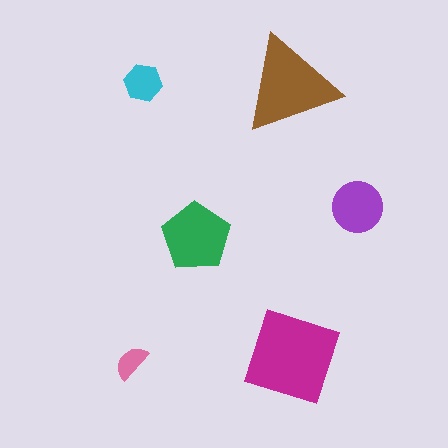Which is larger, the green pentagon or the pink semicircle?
The green pentagon.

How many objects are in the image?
There are 6 objects in the image.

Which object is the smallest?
The pink semicircle.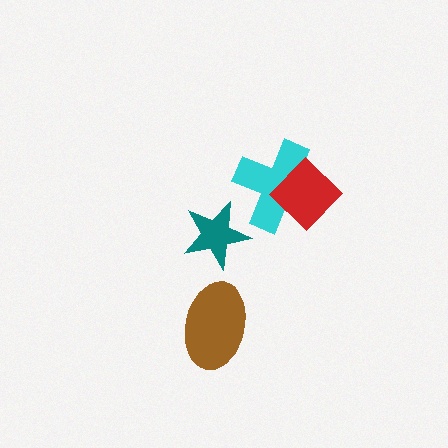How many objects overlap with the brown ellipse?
0 objects overlap with the brown ellipse.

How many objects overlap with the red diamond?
1 object overlaps with the red diamond.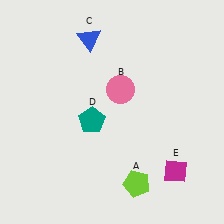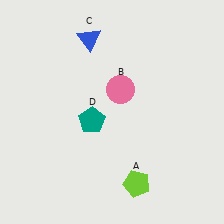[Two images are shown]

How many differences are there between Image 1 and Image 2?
There is 1 difference between the two images.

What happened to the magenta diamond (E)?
The magenta diamond (E) was removed in Image 2. It was in the bottom-right area of Image 1.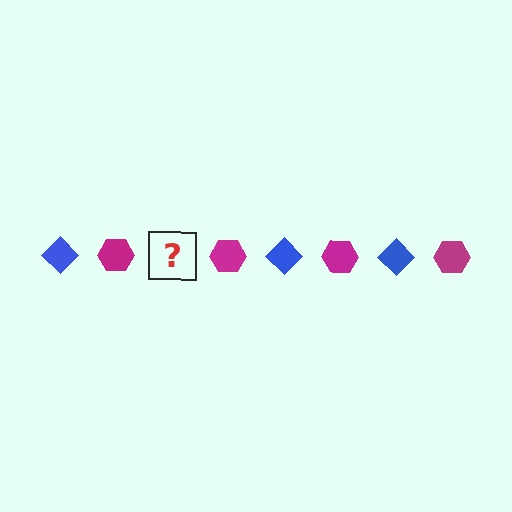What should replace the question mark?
The question mark should be replaced with a blue diamond.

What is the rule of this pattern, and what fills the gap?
The rule is that the pattern alternates between blue diamond and magenta hexagon. The gap should be filled with a blue diamond.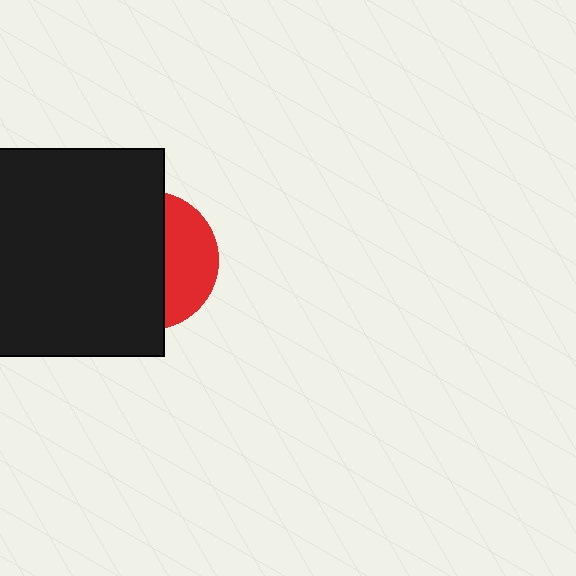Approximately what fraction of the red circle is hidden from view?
Roughly 65% of the red circle is hidden behind the black square.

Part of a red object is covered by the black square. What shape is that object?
It is a circle.